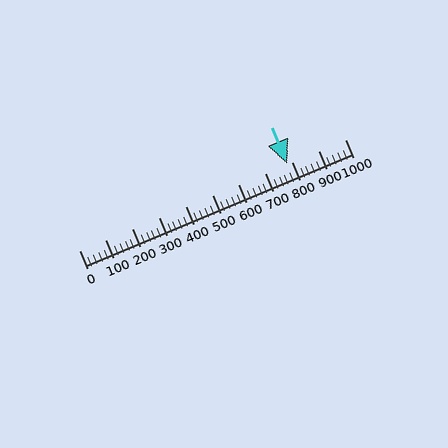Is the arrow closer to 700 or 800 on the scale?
The arrow is closer to 800.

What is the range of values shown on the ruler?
The ruler shows values from 0 to 1000.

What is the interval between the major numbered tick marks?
The major tick marks are spaced 100 units apart.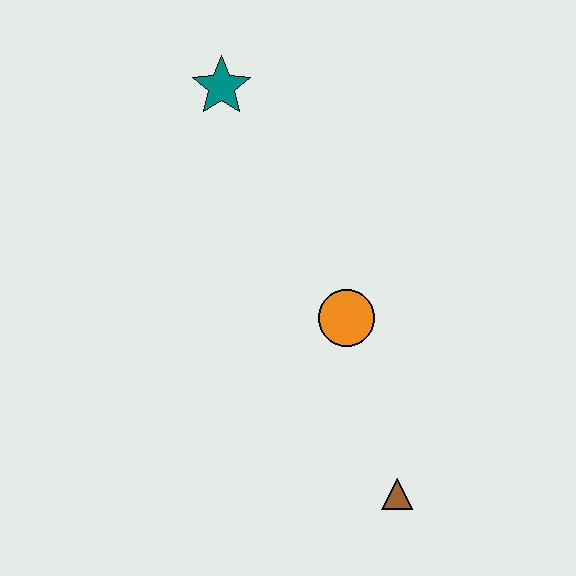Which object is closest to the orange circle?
The brown triangle is closest to the orange circle.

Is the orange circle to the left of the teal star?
No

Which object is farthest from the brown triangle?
The teal star is farthest from the brown triangle.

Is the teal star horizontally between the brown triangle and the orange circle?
No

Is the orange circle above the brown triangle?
Yes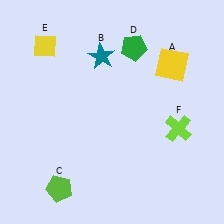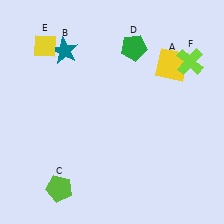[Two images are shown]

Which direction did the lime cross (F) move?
The lime cross (F) moved up.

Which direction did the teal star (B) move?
The teal star (B) moved left.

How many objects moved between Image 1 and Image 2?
2 objects moved between the two images.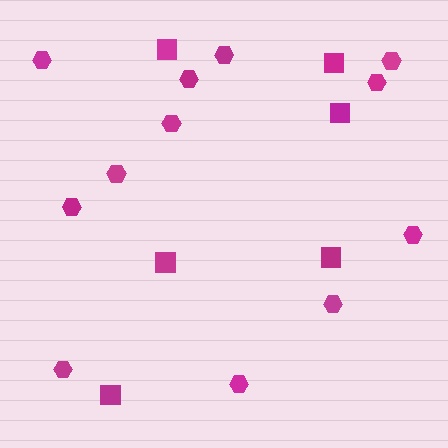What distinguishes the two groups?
There are 2 groups: one group of hexagons (12) and one group of squares (6).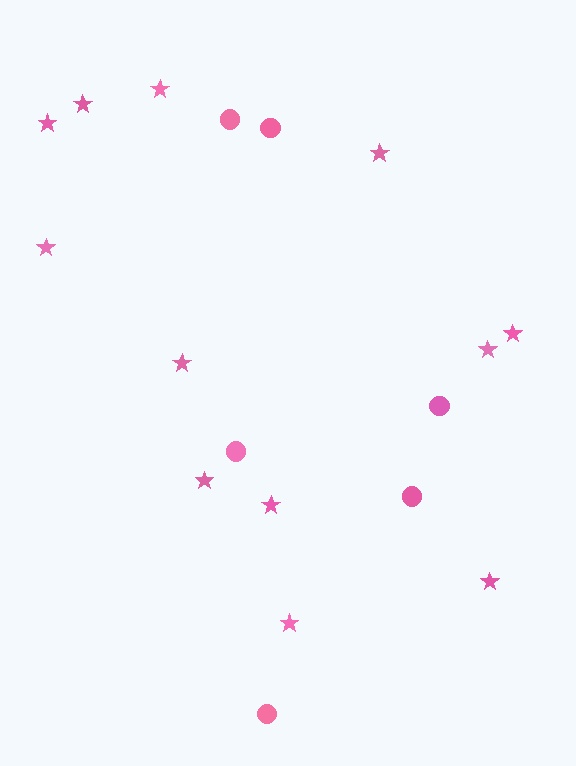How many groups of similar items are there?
There are 2 groups: one group of circles (6) and one group of stars (12).